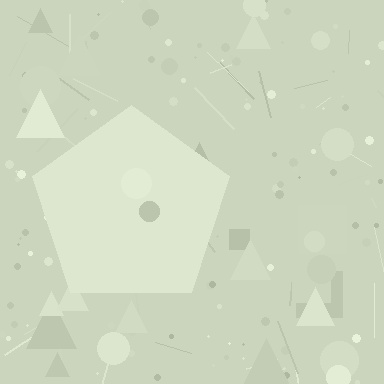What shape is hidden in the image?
A pentagon is hidden in the image.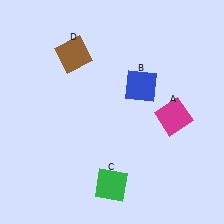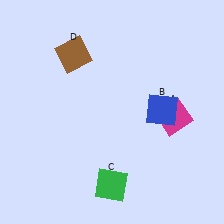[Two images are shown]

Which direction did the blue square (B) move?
The blue square (B) moved down.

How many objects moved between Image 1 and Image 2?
1 object moved between the two images.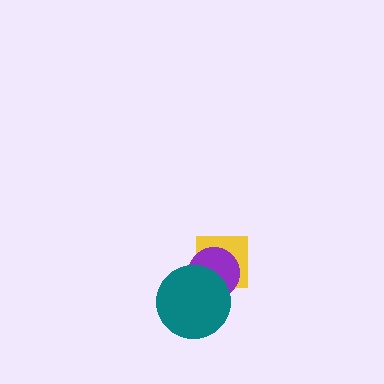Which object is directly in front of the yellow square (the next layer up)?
The purple circle is directly in front of the yellow square.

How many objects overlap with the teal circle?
2 objects overlap with the teal circle.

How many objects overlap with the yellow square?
2 objects overlap with the yellow square.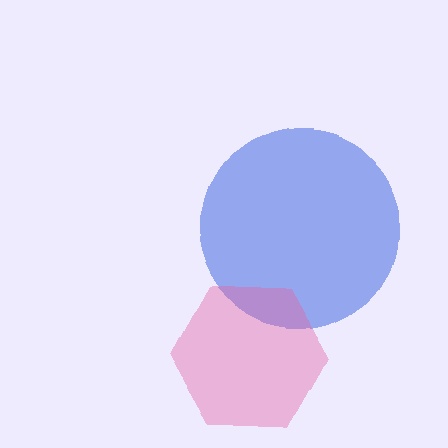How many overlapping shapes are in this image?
There are 2 overlapping shapes in the image.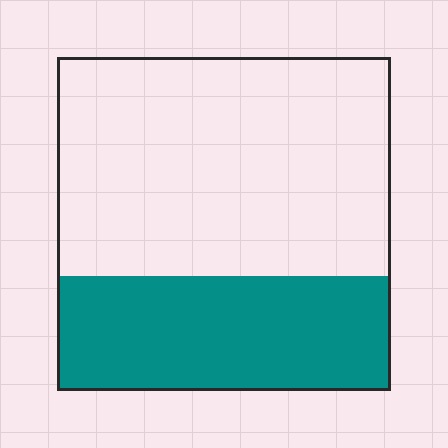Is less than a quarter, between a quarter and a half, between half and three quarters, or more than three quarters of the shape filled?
Between a quarter and a half.